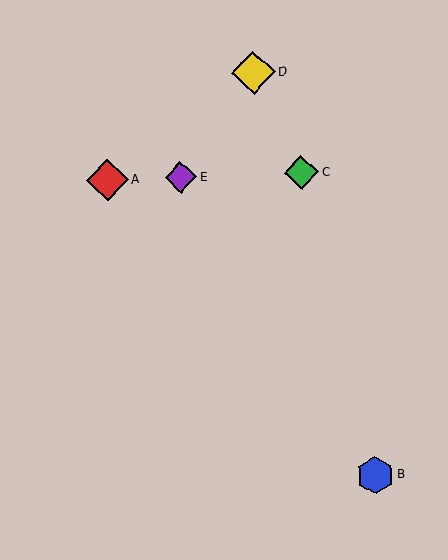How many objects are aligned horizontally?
3 objects (A, C, E) are aligned horizontally.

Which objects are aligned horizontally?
Objects A, C, E are aligned horizontally.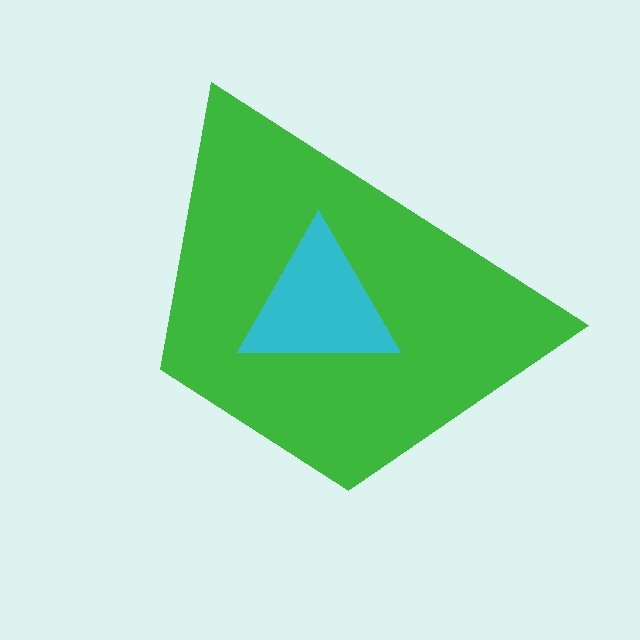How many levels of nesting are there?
2.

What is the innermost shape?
The cyan triangle.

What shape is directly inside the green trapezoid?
The cyan triangle.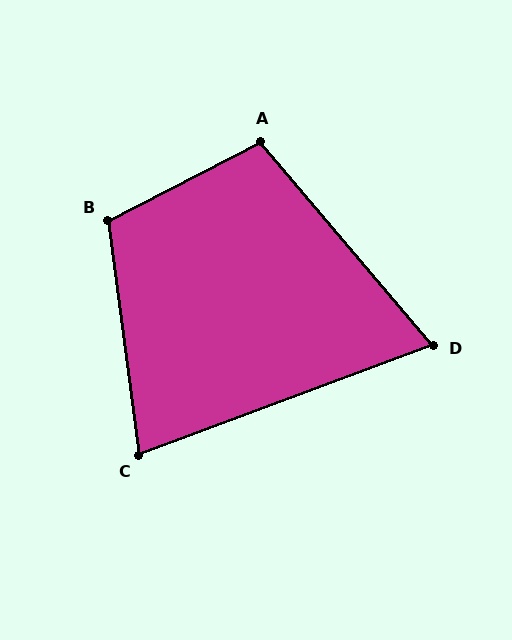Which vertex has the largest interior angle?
B, at approximately 110 degrees.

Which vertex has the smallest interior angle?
D, at approximately 70 degrees.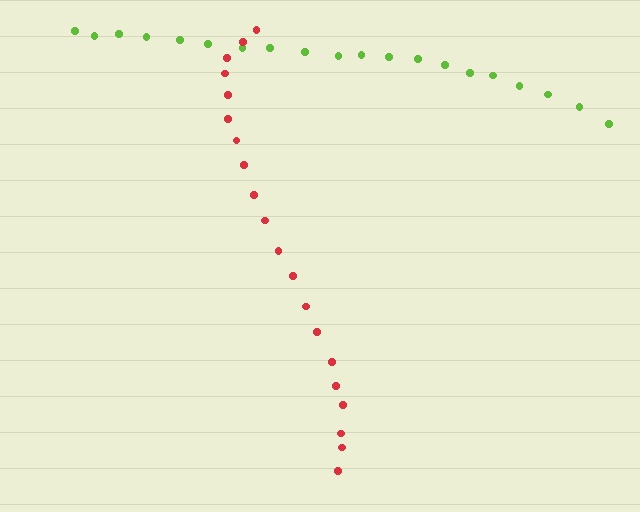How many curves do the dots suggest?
There are 2 distinct paths.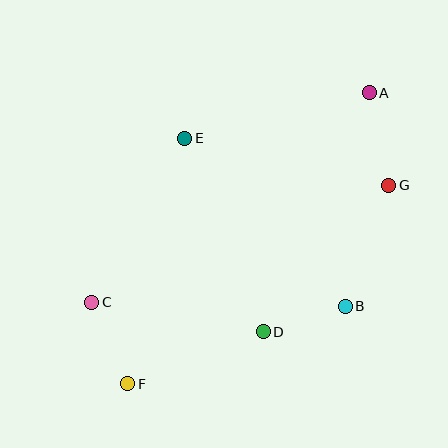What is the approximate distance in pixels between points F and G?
The distance between F and G is approximately 328 pixels.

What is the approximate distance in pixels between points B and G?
The distance between B and G is approximately 129 pixels.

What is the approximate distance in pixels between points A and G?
The distance between A and G is approximately 95 pixels.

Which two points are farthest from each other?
Points A and F are farthest from each other.